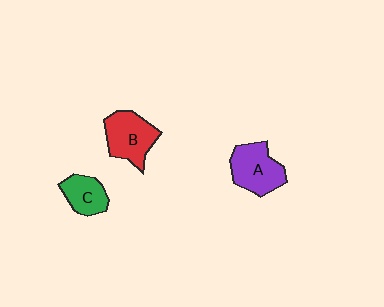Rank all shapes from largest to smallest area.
From largest to smallest: B (red), A (purple), C (green).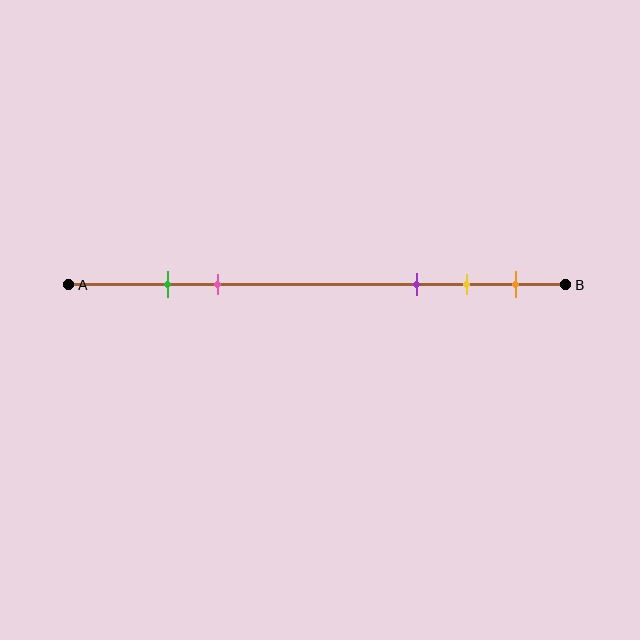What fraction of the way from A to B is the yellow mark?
The yellow mark is approximately 80% (0.8) of the way from A to B.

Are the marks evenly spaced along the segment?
No, the marks are not evenly spaced.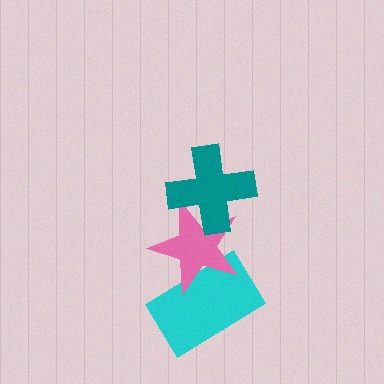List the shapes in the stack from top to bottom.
From top to bottom: the teal cross, the pink star, the cyan rectangle.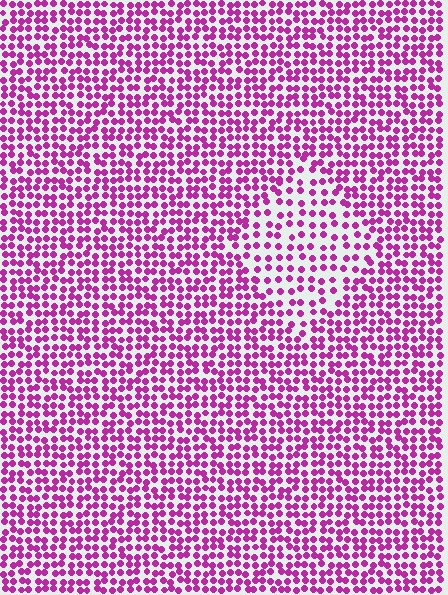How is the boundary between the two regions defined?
The boundary is defined by a change in element density (approximately 1.7x ratio). All elements are the same color, size, and shape.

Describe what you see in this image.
The image contains small magenta elements arranged at two different densities. A diamond-shaped region is visible where the elements are less densely packed than the surrounding area.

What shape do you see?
I see a diamond.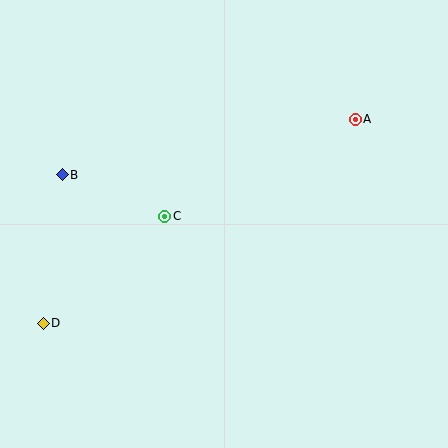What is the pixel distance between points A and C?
The distance between A and C is 214 pixels.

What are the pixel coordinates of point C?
Point C is at (165, 216).